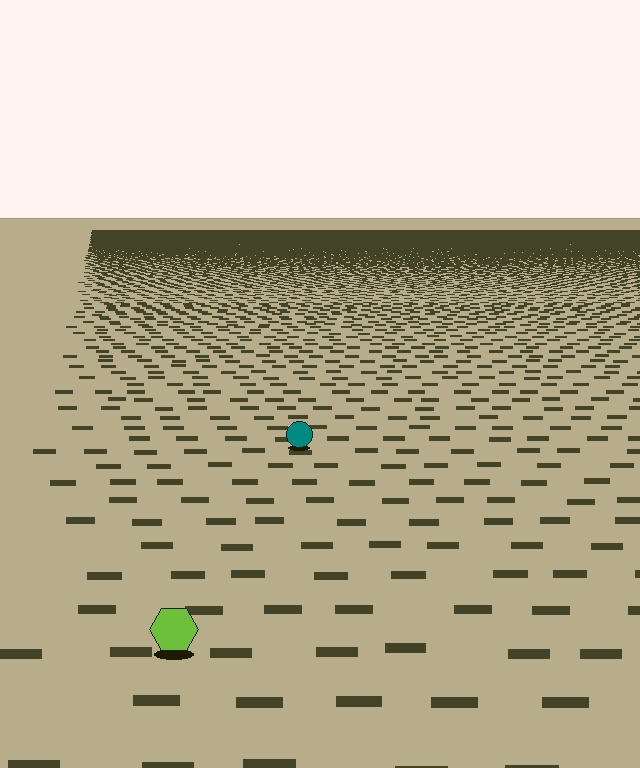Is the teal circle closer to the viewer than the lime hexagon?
No. The lime hexagon is closer — you can tell from the texture gradient: the ground texture is coarser near it.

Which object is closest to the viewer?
The lime hexagon is closest. The texture marks near it are larger and more spread out.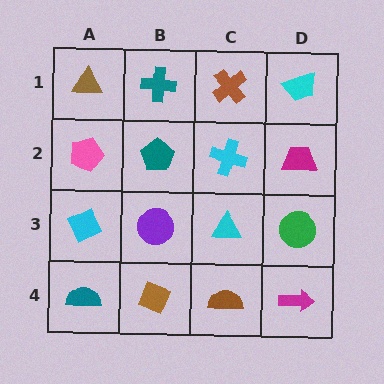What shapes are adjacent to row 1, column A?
A pink pentagon (row 2, column A), a teal cross (row 1, column B).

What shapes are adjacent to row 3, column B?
A teal pentagon (row 2, column B), a brown diamond (row 4, column B), a cyan diamond (row 3, column A), a cyan triangle (row 3, column C).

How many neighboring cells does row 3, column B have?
4.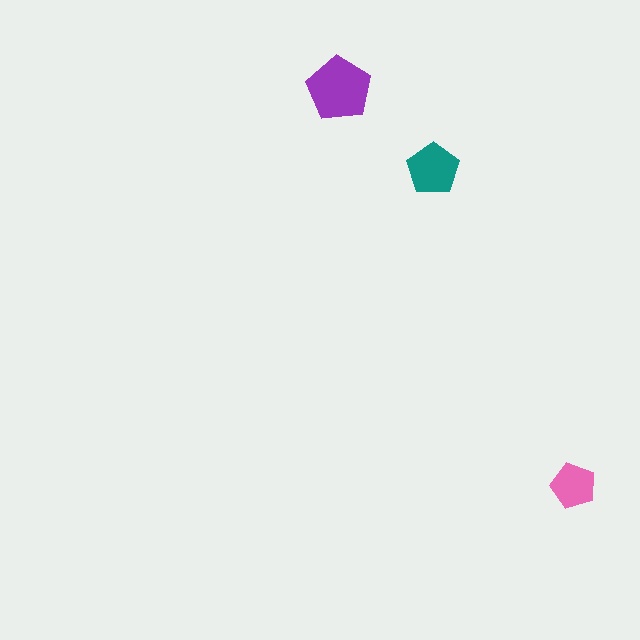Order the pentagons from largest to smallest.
the purple one, the teal one, the pink one.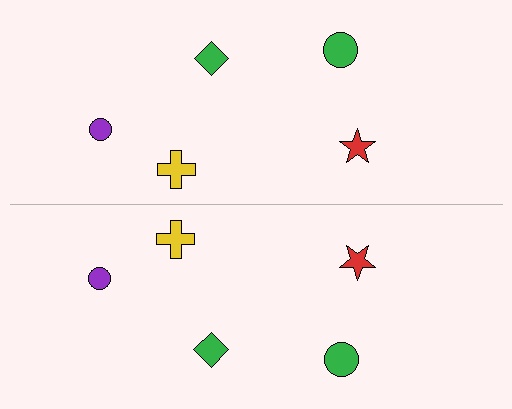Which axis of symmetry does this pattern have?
The pattern has a horizontal axis of symmetry running through the center of the image.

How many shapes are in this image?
There are 10 shapes in this image.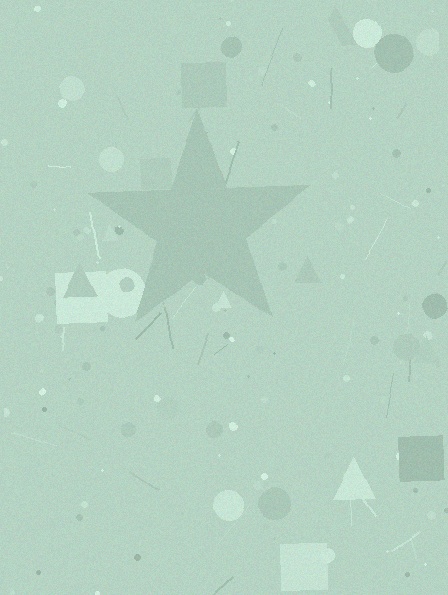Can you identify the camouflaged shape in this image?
The camouflaged shape is a star.